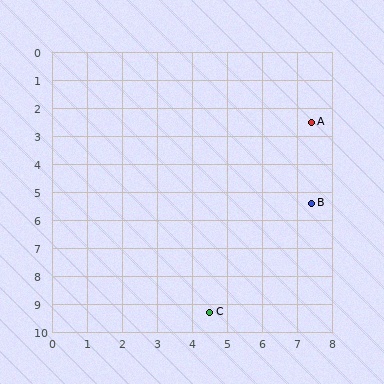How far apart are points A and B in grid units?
Points A and B are about 2.9 grid units apart.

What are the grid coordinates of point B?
Point B is at approximately (7.4, 5.4).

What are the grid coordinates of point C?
Point C is at approximately (4.5, 9.3).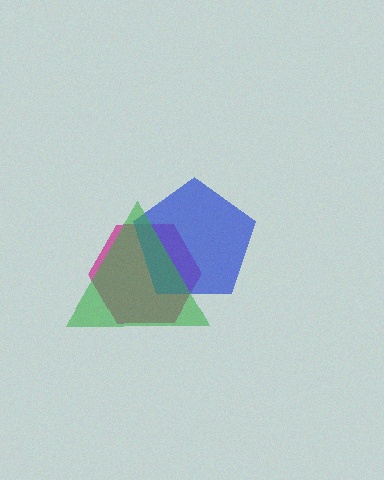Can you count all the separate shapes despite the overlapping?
Yes, there are 3 separate shapes.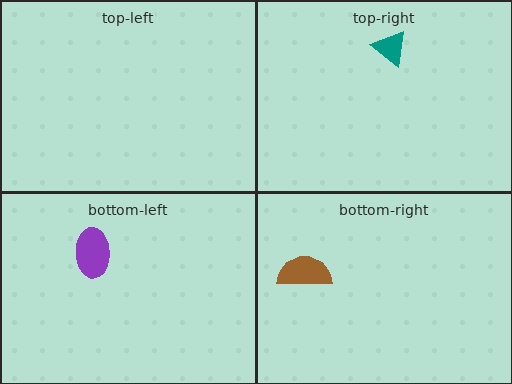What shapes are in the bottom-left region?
The purple ellipse.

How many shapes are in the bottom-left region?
1.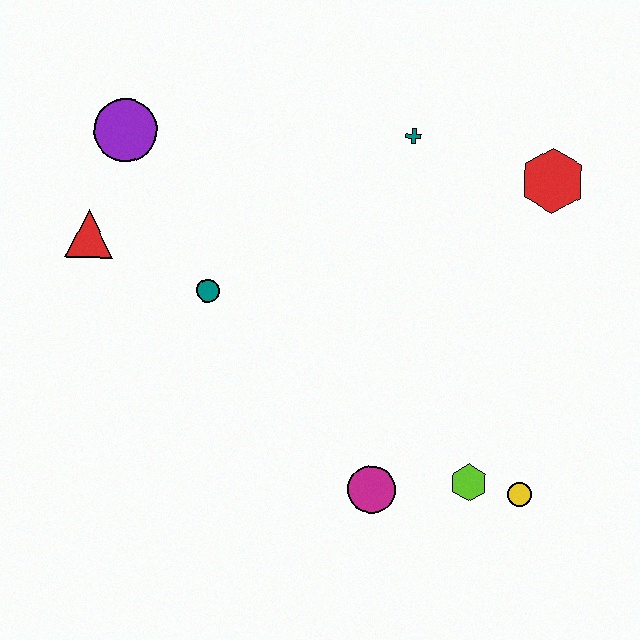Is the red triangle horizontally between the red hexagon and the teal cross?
No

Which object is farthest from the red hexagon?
The red triangle is farthest from the red hexagon.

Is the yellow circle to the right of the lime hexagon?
Yes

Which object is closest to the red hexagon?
The teal cross is closest to the red hexagon.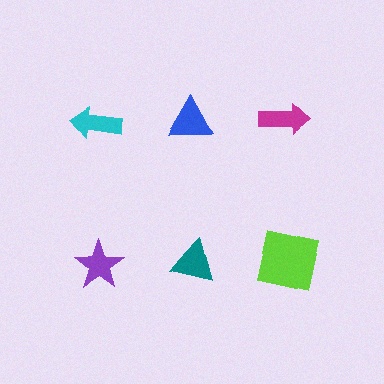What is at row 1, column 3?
A magenta arrow.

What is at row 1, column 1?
A cyan arrow.